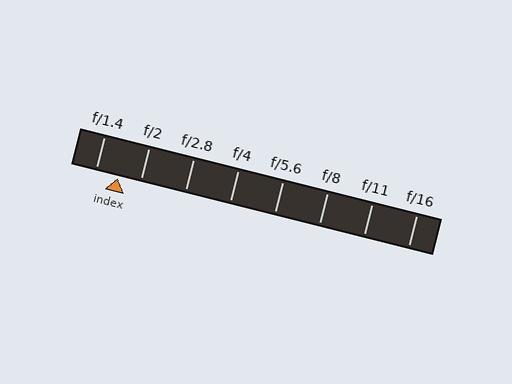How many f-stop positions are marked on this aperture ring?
There are 8 f-stop positions marked.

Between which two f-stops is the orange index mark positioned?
The index mark is between f/1.4 and f/2.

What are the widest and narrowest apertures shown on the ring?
The widest aperture shown is f/1.4 and the narrowest is f/16.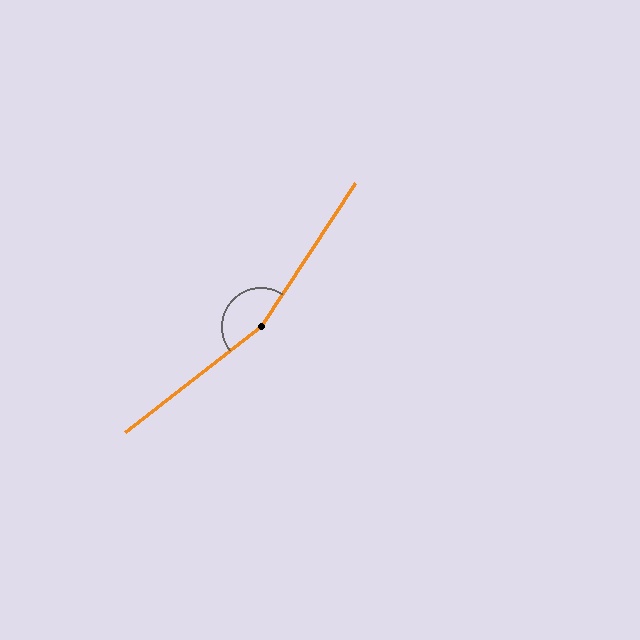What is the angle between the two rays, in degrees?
Approximately 161 degrees.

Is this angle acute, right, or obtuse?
It is obtuse.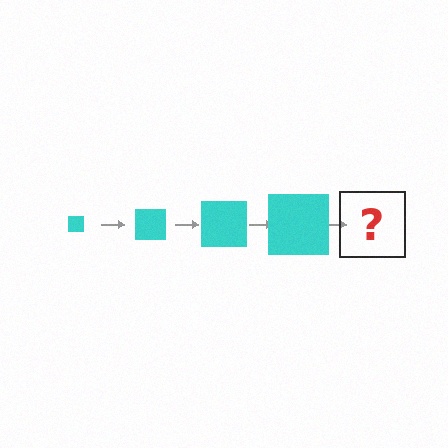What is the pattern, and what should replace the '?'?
The pattern is that the square gets progressively larger each step. The '?' should be a cyan square, larger than the previous one.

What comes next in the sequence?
The next element should be a cyan square, larger than the previous one.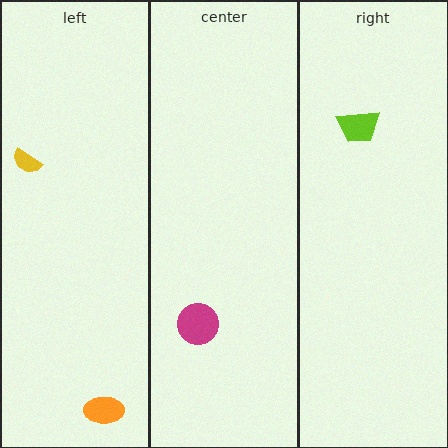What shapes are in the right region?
The lime trapezoid.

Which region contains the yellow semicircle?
The left region.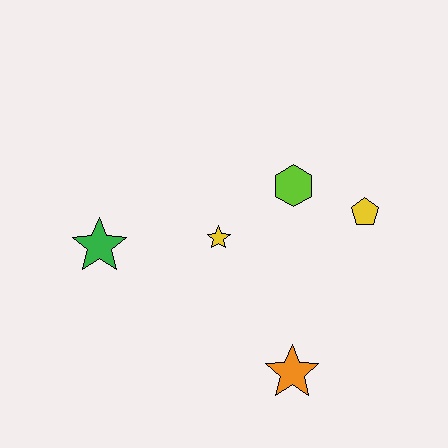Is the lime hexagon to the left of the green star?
No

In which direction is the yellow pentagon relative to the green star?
The yellow pentagon is to the right of the green star.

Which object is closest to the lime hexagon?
The yellow pentagon is closest to the lime hexagon.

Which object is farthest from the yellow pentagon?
The green star is farthest from the yellow pentagon.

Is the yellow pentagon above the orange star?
Yes